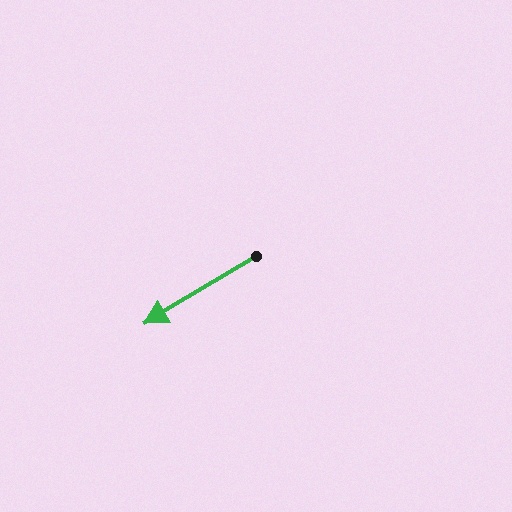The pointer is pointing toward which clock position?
Roughly 8 o'clock.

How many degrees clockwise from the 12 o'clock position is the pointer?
Approximately 239 degrees.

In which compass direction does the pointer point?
Southwest.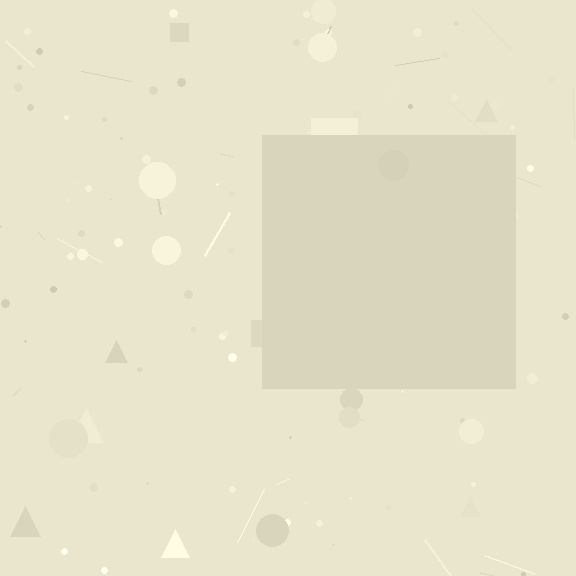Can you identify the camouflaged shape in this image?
The camouflaged shape is a square.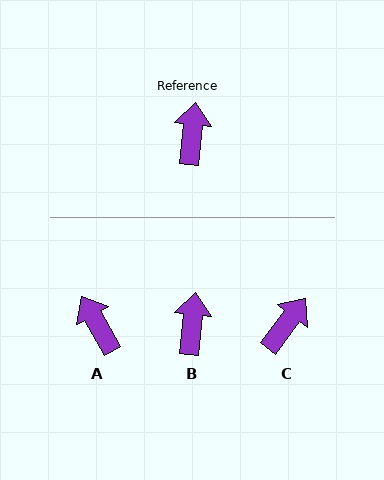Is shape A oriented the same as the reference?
No, it is off by about 36 degrees.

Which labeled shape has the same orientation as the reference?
B.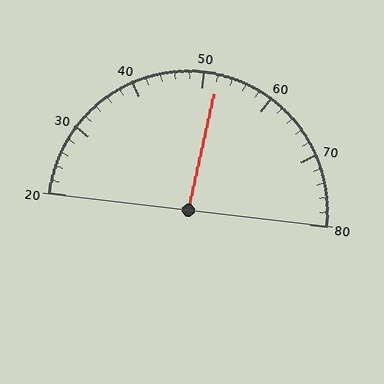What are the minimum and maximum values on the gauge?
The gauge ranges from 20 to 80.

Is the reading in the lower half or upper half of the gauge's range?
The reading is in the upper half of the range (20 to 80).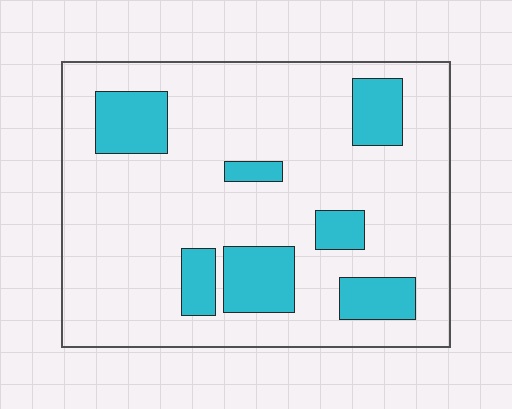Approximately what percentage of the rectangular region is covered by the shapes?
Approximately 20%.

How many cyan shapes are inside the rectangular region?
7.